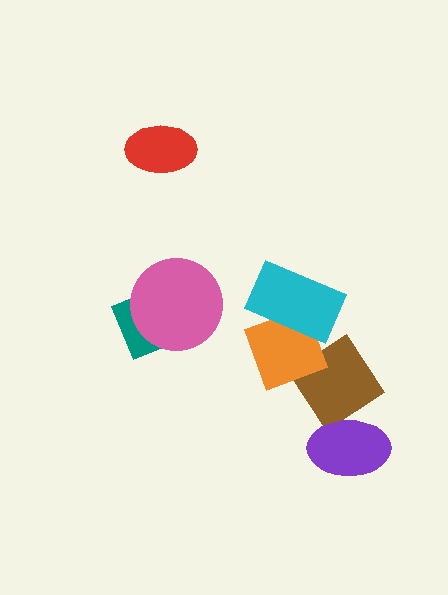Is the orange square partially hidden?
Yes, it is partially covered by another shape.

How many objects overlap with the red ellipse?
0 objects overlap with the red ellipse.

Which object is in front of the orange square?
The cyan rectangle is in front of the orange square.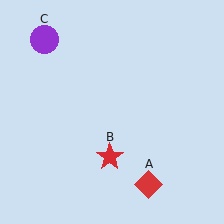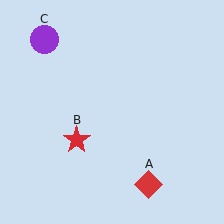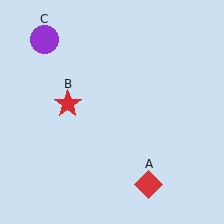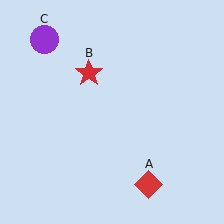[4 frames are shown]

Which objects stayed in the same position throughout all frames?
Red diamond (object A) and purple circle (object C) remained stationary.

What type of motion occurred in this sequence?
The red star (object B) rotated clockwise around the center of the scene.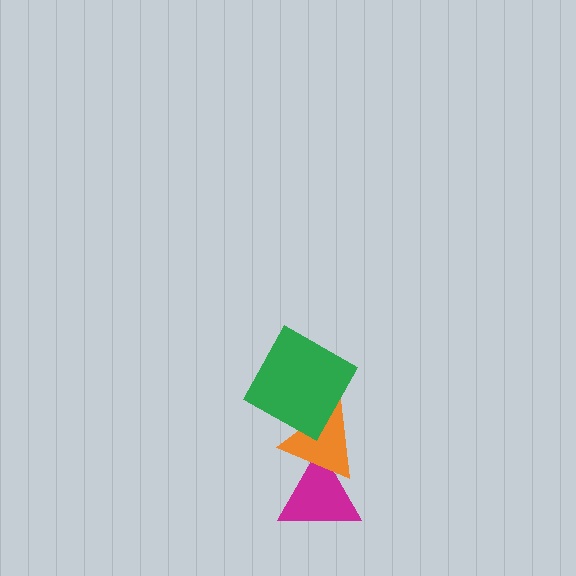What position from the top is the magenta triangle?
The magenta triangle is 3rd from the top.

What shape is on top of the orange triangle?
The green square is on top of the orange triangle.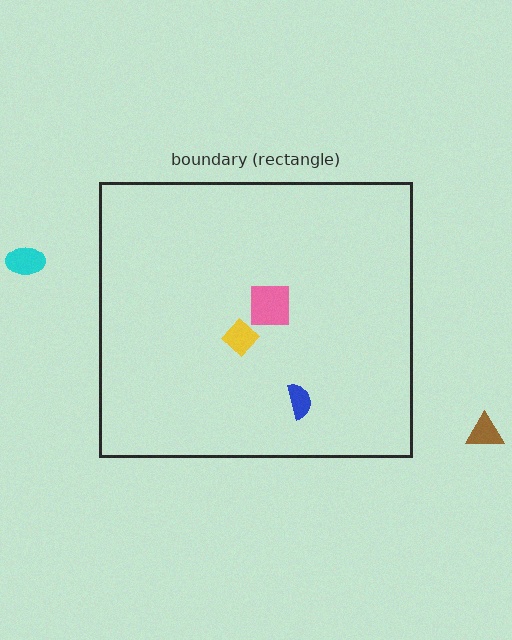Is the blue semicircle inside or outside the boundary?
Inside.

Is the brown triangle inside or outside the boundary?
Outside.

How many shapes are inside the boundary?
3 inside, 2 outside.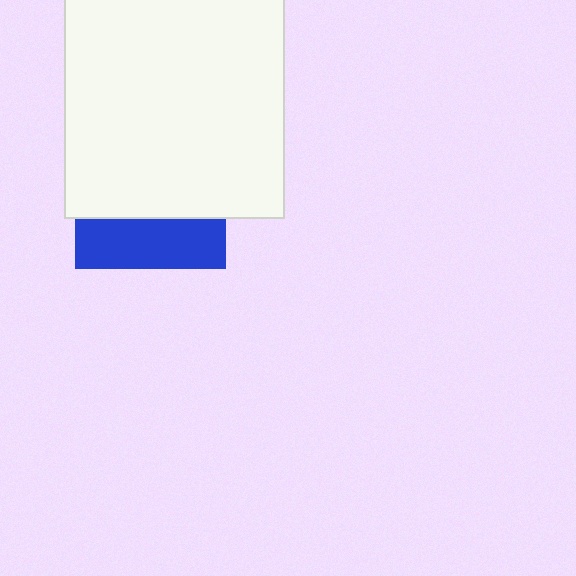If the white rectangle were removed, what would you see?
You would see the complete blue square.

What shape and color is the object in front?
The object in front is a white rectangle.